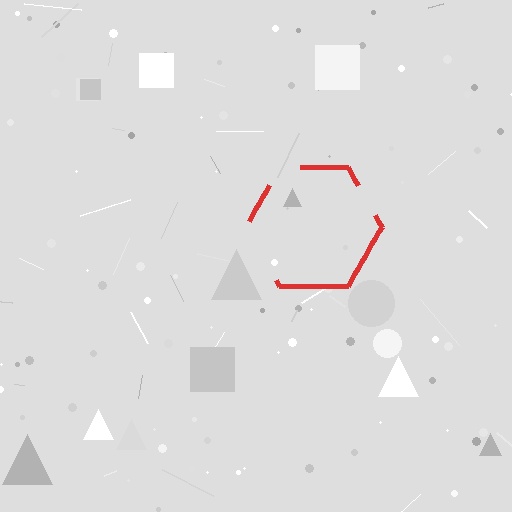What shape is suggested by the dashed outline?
The dashed outline suggests a hexagon.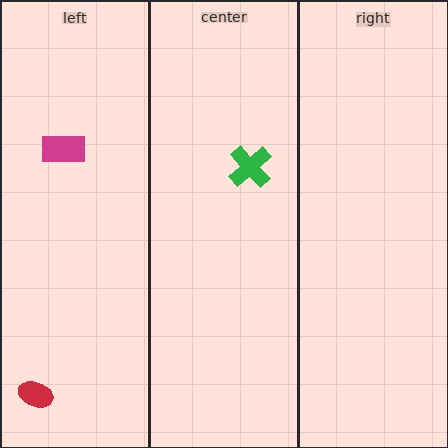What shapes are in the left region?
The red ellipse, the magenta rectangle.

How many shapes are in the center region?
1.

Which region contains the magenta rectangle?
The left region.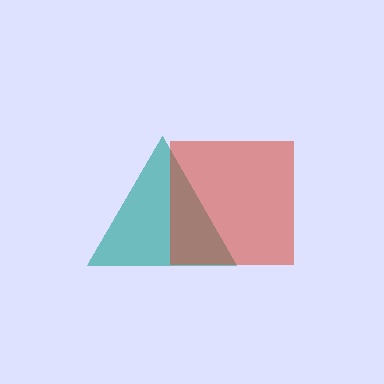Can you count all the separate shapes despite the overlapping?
Yes, there are 2 separate shapes.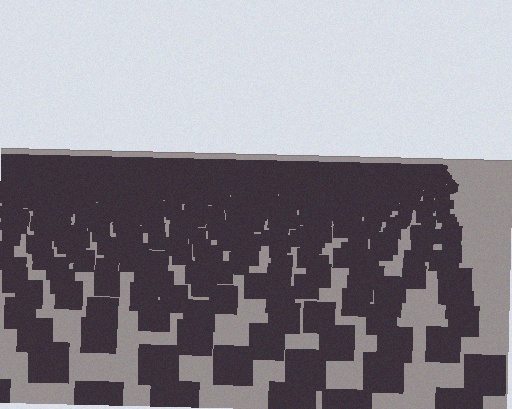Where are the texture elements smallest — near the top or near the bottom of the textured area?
Near the top.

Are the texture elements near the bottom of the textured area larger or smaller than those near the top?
Larger. Near the bottom, elements are closer to the viewer and appear at a bigger on-screen size.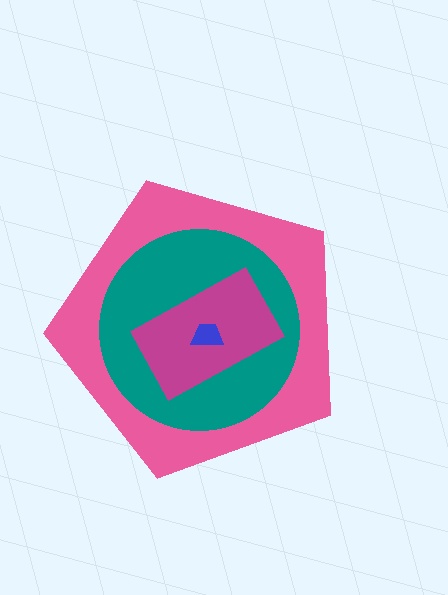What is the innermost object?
The blue trapezoid.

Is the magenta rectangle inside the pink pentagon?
Yes.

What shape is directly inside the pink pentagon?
The teal circle.